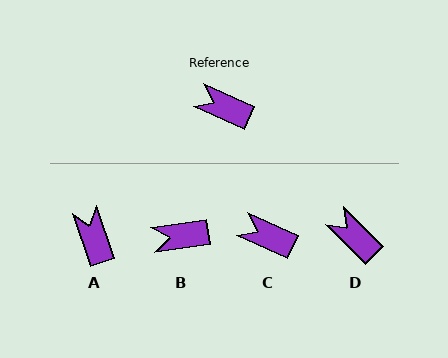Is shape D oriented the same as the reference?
No, it is off by about 21 degrees.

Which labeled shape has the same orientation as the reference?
C.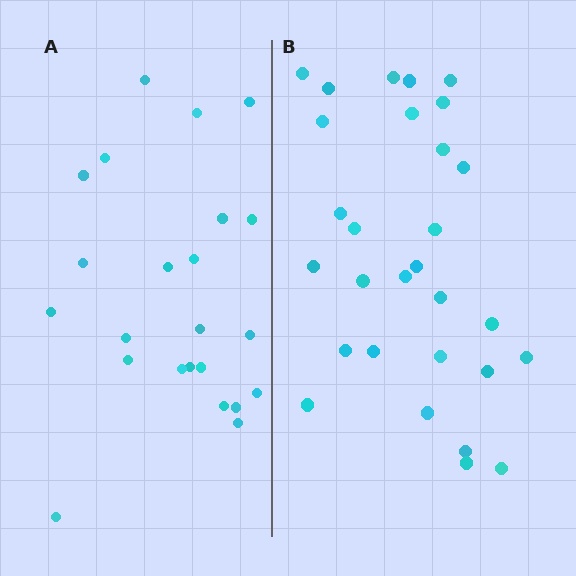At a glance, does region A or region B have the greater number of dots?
Region B (the right region) has more dots.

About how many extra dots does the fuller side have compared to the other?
Region B has about 6 more dots than region A.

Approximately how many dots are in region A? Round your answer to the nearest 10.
About 20 dots. (The exact count is 23, which rounds to 20.)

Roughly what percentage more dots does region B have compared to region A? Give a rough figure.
About 25% more.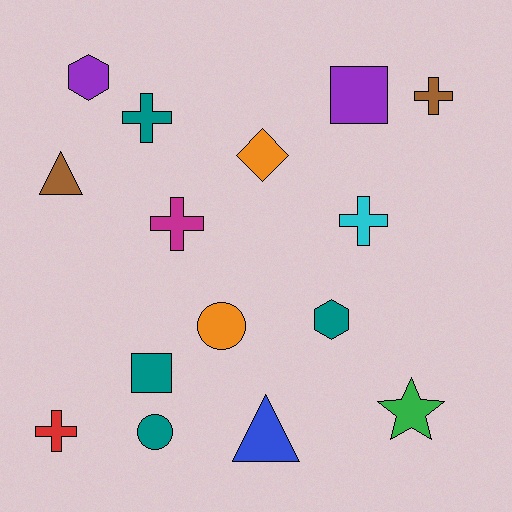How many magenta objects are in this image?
There is 1 magenta object.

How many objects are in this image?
There are 15 objects.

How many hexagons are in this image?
There are 2 hexagons.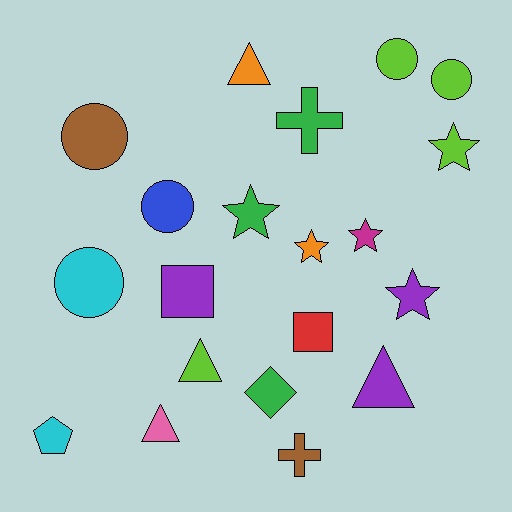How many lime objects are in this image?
There are 4 lime objects.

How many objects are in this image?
There are 20 objects.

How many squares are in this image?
There are 2 squares.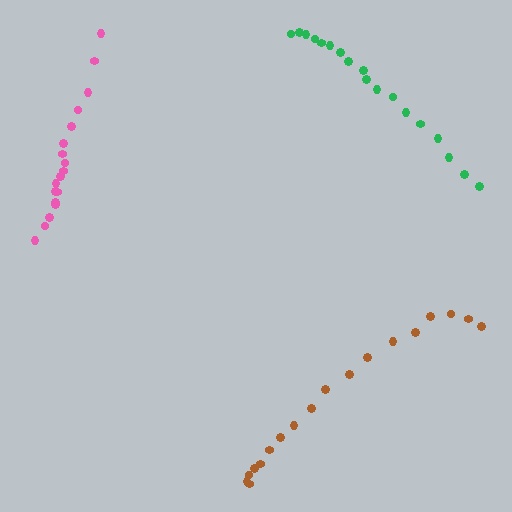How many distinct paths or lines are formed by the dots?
There are 3 distinct paths.